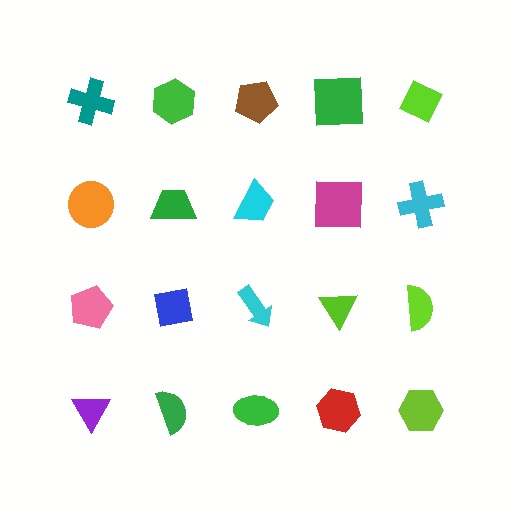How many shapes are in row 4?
5 shapes.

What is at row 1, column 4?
A green square.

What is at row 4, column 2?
A green semicircle.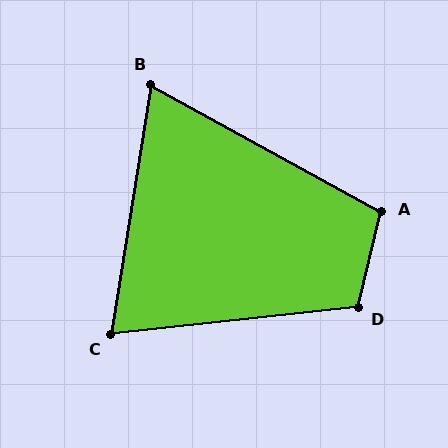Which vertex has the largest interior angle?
D, at approximately 110 degrees.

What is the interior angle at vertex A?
Approximately 105 degrees (obtuse).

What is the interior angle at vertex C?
Approximately 75 degrees (acute).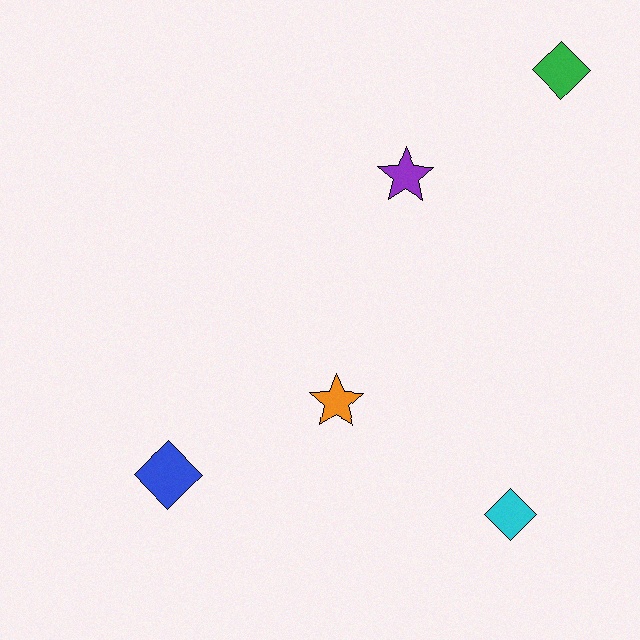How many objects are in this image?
There are 5 objects.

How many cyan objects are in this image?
There is 1 cyan object.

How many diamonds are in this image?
There are 3 diamonds.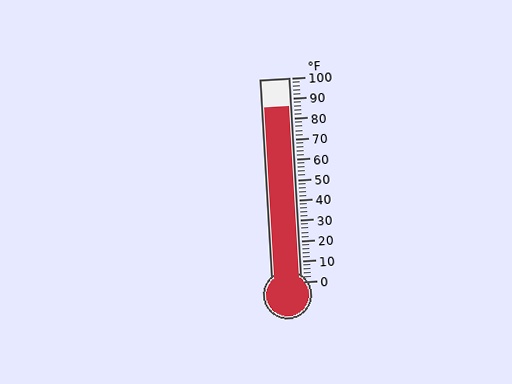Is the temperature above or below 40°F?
The temperature is above 40°F.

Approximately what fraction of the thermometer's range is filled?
The thermometer is filled to approximately 85% of its range.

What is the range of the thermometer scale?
The thermometer scale ranges from 0°F to 100°F.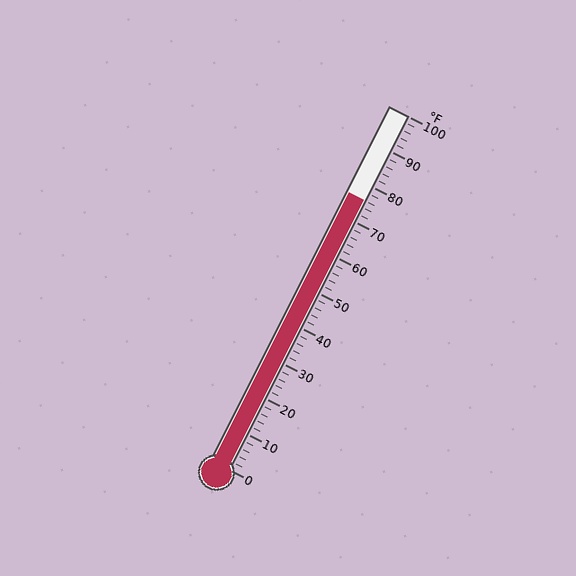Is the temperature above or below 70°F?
The temperature is above 70°F.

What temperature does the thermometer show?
The thermometer shows approximately 76°F.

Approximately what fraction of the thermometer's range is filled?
The thermometer is filled to approximately 75% of its range.